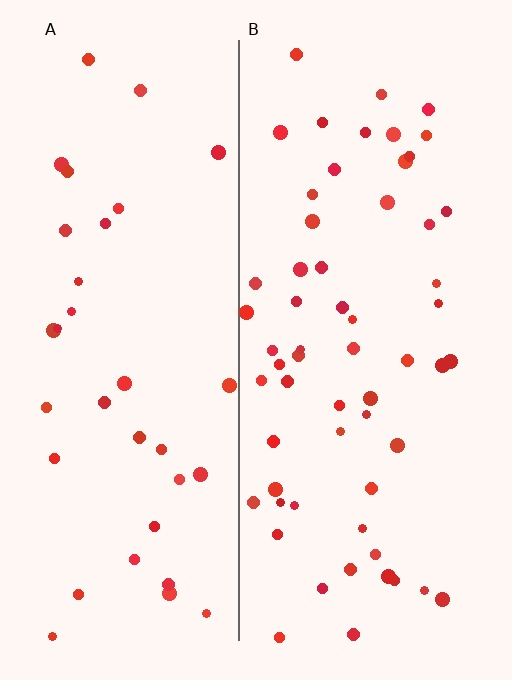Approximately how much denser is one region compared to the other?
Approximately 1.7× — region B over region A.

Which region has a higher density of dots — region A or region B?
B (the right).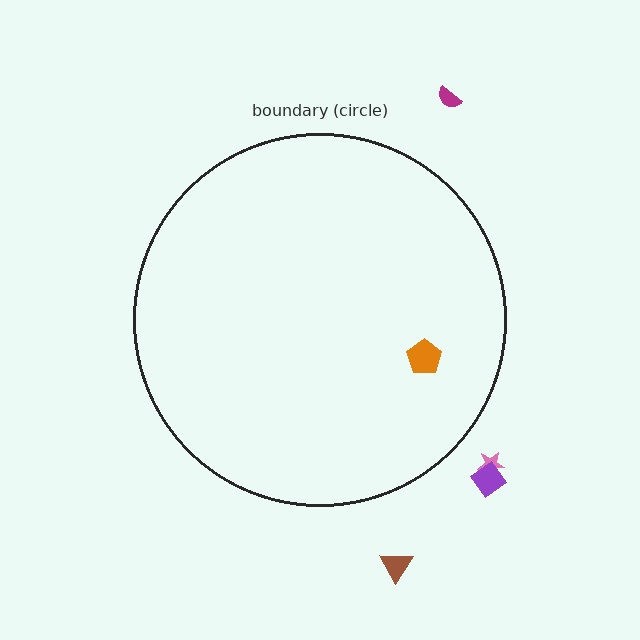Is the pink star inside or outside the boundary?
Outside.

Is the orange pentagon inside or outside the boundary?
Inside.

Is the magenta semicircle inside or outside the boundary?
Outside.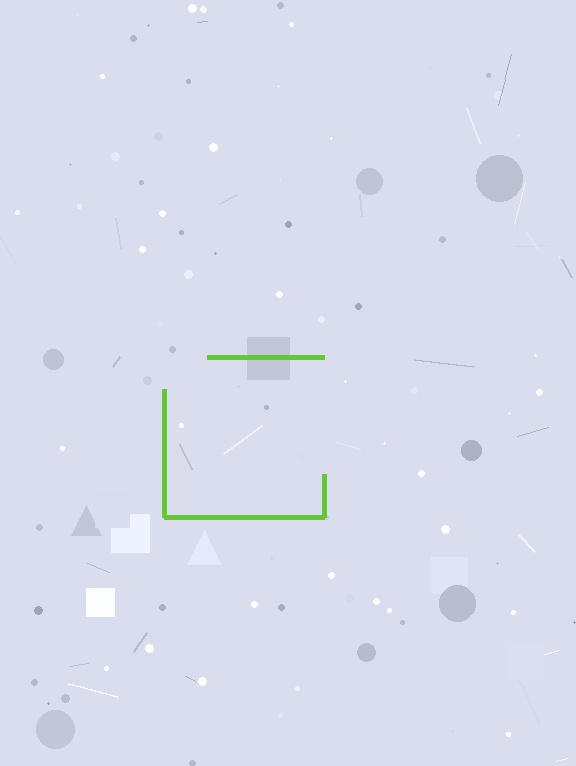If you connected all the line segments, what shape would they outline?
They would outline a square.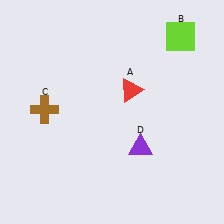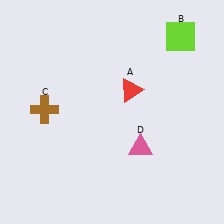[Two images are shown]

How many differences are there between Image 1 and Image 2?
There is 1 difference between the two images.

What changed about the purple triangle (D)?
In Image 1, D is purple. In Image 2, it changed to pink.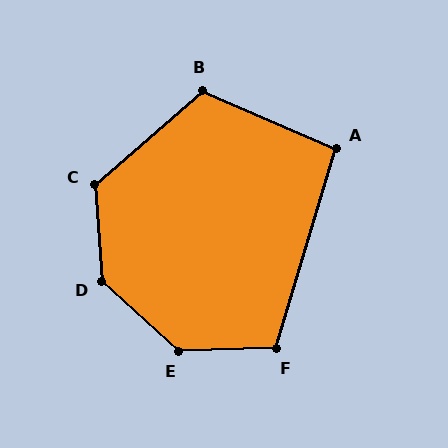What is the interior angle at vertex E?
Approximately 136 degrees (obtuse).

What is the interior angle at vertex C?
Approximately 127 degrees (obtuse).